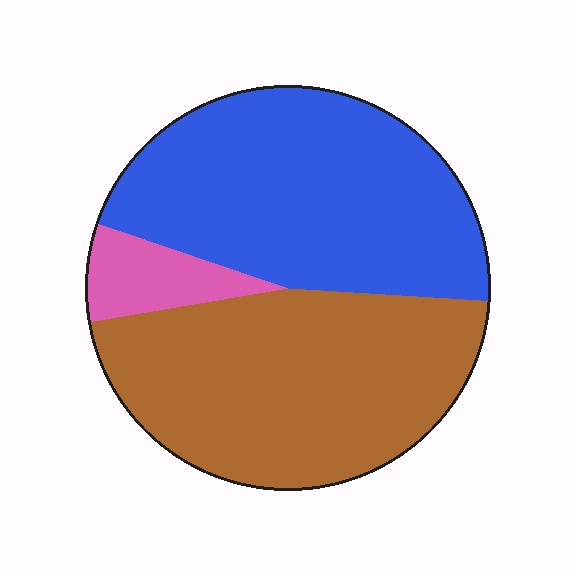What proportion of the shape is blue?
Blue covers about 45% of the shape.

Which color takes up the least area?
Pink, at roughly 10%.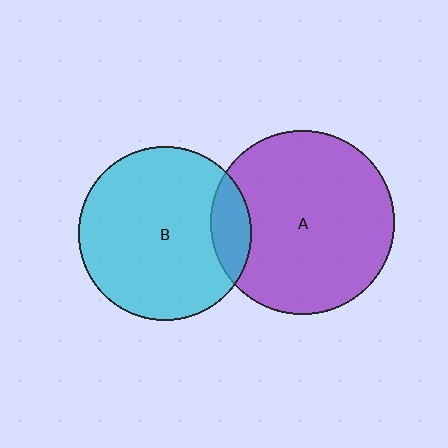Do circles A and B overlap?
Yes.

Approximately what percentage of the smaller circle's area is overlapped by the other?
Approximately 15%.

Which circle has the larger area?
Circle A (purple).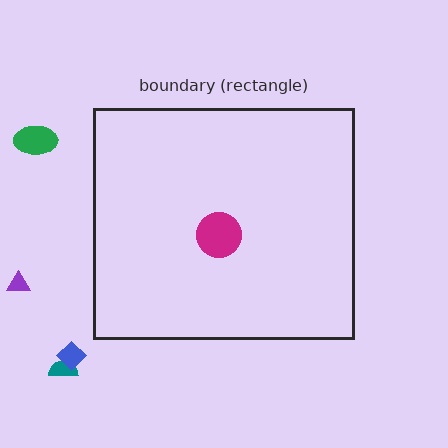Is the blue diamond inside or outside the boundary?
Outside.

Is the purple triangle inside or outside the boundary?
Outside.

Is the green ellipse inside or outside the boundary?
Outside.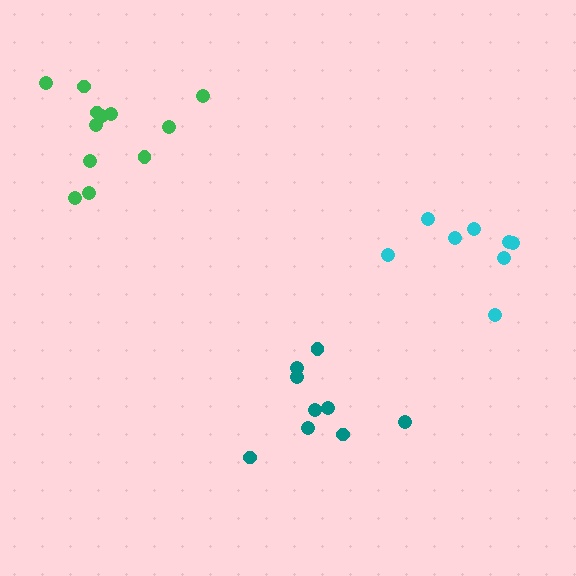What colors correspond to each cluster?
The clusters are colored: cyan, green, teal.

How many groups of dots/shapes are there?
There are 3 groups.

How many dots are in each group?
Group 1: 8 dots, Group 2: 12 dots, Group 3: 9 dots (29 total).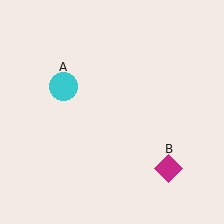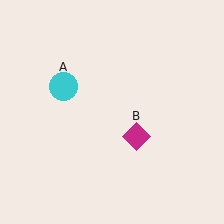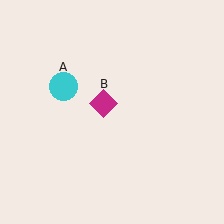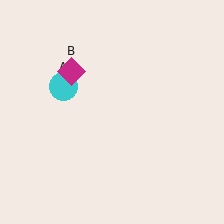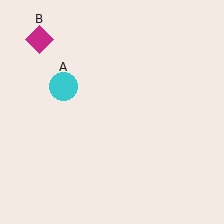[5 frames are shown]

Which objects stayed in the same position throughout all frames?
Cyan circle (object A) remained stationary.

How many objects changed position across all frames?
1 object changed position: magenta diamond (object B).